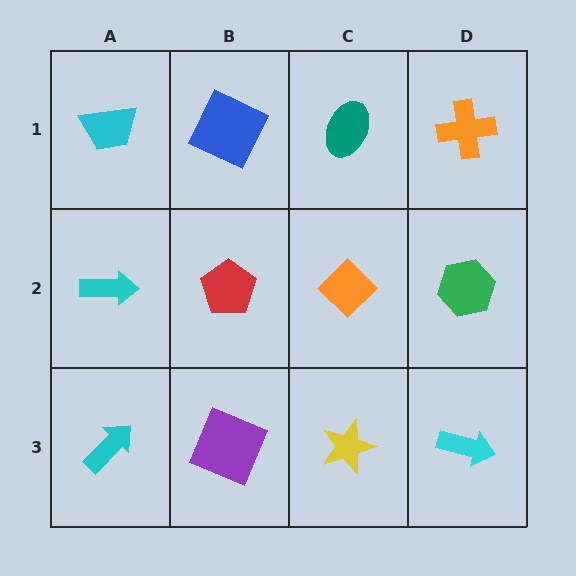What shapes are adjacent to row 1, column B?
A red pentagon (row 2, column B), a cyan trapezoid (row 1, column A), a teal ellipse (row 1, column C).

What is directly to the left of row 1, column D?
A teal ellipse.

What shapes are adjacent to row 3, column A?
A cyan arrow (row 2, column A), a purple square (row 3, column B).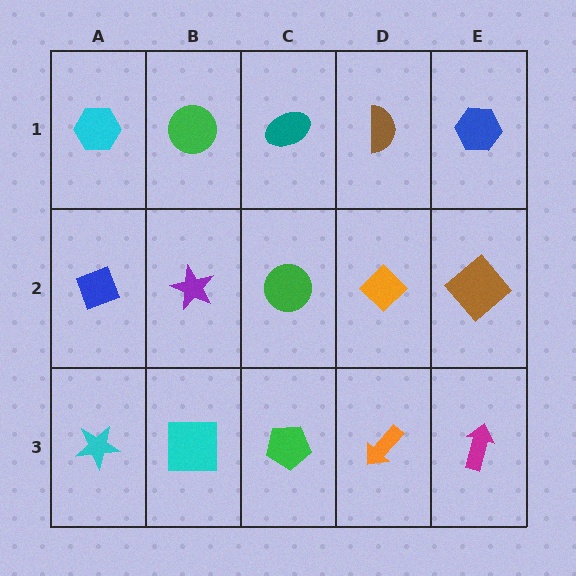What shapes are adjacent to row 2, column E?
A blue hexagon (row 1, column E), a magenta arrow (row 3, column E), an orange diamond (row 2, column D).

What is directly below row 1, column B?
A purple star.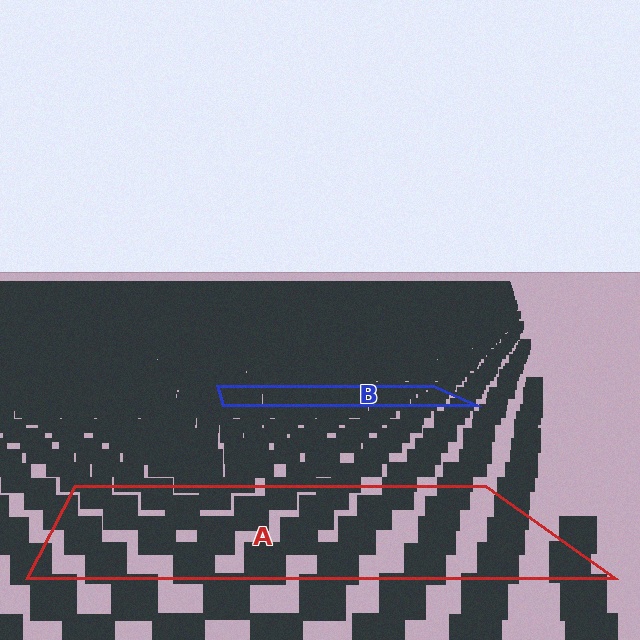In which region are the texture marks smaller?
The texture marks are smaller in region B, because it is farther away.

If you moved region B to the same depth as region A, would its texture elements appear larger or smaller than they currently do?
They would appear larger. At a closer depth, the same texture elements are projected at a bigger on-screen size.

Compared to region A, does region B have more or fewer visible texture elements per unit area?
Region B has more texture elements per unit area — they are packed more densely because it is farther away.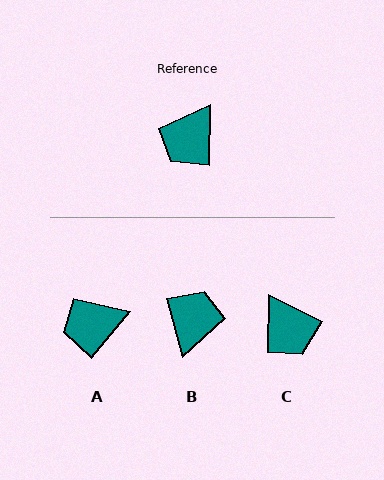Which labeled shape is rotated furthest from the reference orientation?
B, about 163 degrees away.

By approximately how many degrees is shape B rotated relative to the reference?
Approximately 163 degrees clockwise.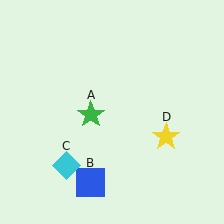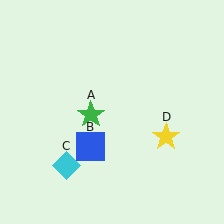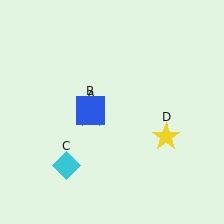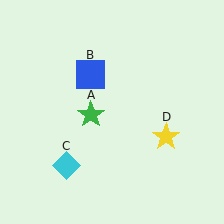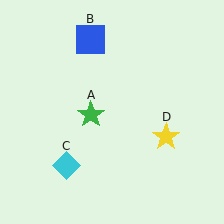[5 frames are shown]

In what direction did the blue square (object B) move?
The blue square (object B) moved up.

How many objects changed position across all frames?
1 object changed position: blue square (object B).